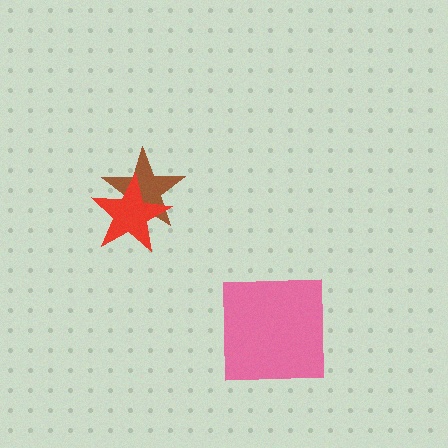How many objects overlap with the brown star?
1 object overlaps with the brown star.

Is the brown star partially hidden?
Yes, it is partially covered by another shape.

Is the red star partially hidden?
No, no other shape covers it.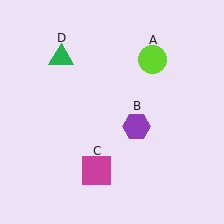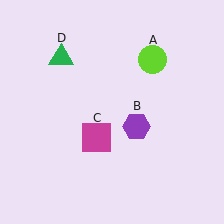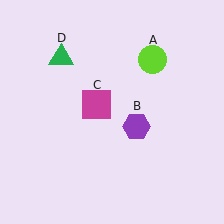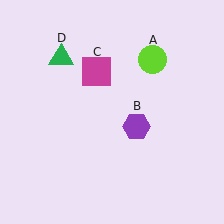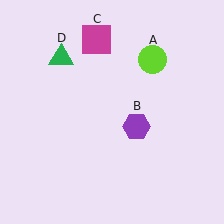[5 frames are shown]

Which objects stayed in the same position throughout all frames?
Lime circle (object A) and purple hexagon (object B) and green triangle (object D) remained stationary.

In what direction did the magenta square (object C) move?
The magenta square (object C) moved up.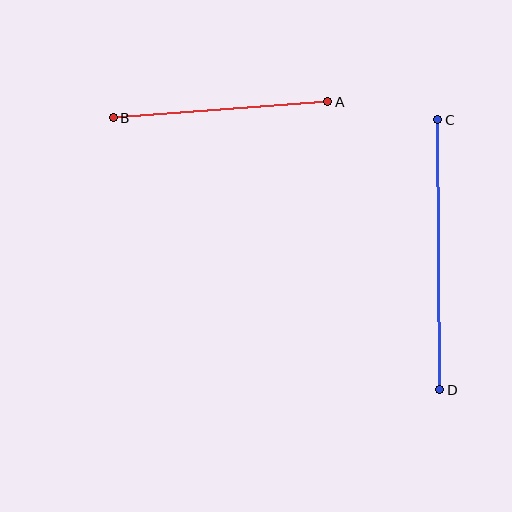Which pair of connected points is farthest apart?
Points C and D are farthest apart.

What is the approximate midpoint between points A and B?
The midpoint is at approximately (221, 110) pixels.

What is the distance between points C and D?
The distance is approximately 270 pixels.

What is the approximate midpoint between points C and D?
The midpoint is at approximately (439, 255) pixels.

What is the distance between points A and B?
The distance is approximately 215 pixels.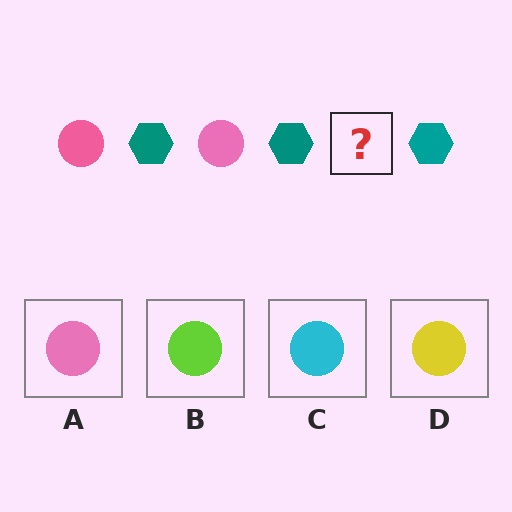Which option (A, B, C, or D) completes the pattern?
A.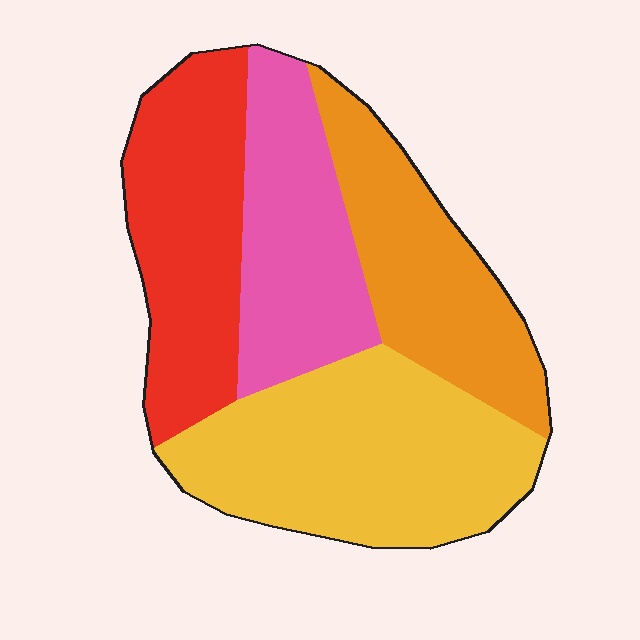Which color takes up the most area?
Yellow, at roughly 35%.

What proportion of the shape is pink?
Pink covers around 20% of the shape.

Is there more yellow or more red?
Yellow.